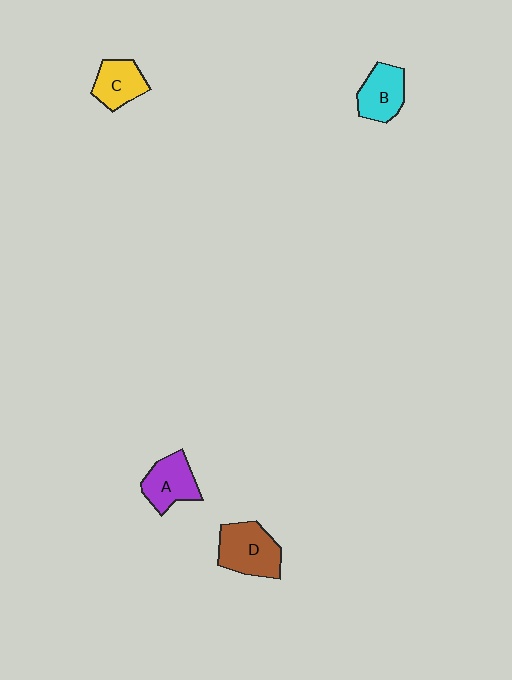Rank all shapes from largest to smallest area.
From largest to smallest: D (brown), A (purple), B (cyan), C (yellow).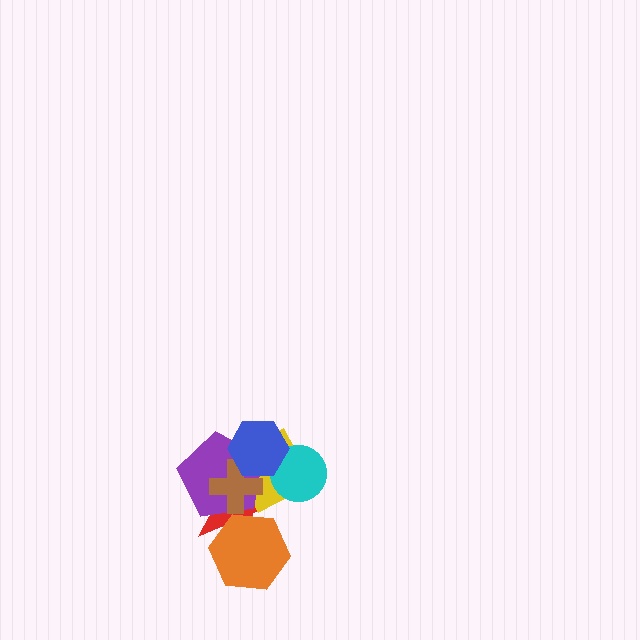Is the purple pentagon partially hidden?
Yes, it is partially covered by another shape.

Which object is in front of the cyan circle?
The blue hexagon is in front of the cyan circle.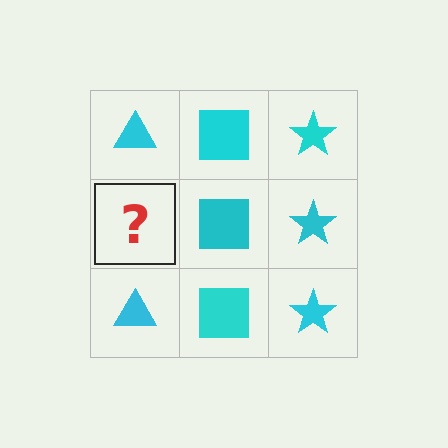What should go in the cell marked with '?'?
The missing cell should contain a cyan triangle.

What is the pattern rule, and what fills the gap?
The rule is that each column has a consistent shape. The gap should be filled with a cyan triangle.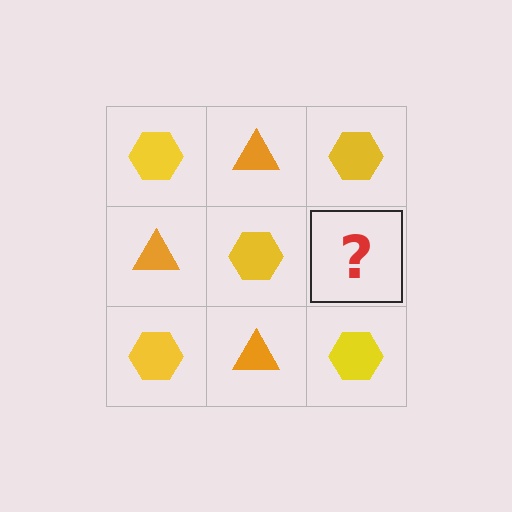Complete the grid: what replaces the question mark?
The question mark should be replaced with an orange triangle.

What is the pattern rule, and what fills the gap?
The rule is that it alternates yellow hexagon and orange triangle in a checkerboard pattern. The gap should be filled with an orange triangle.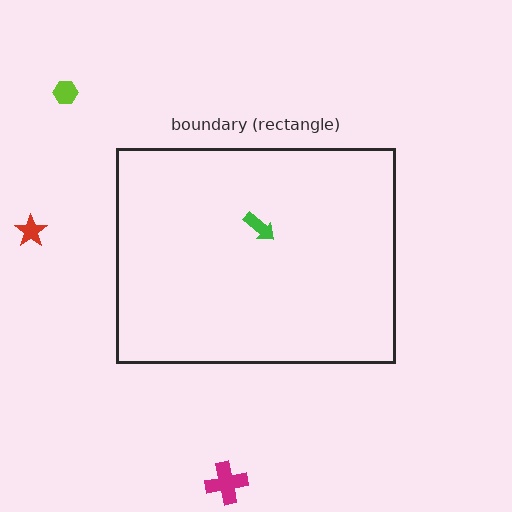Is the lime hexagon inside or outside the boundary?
Outside.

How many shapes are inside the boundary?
1 inside, 3 outside.